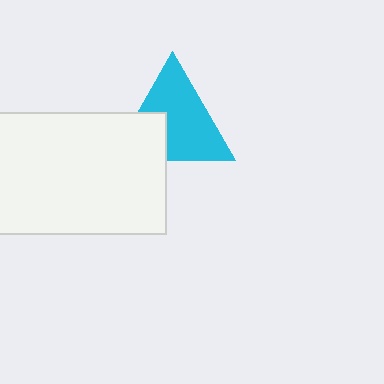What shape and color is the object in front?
The object in front is a white rectangle.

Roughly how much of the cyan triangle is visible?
Most of it is visible (roughly 69%).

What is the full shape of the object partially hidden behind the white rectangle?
The partially hidden object is a cyan triangle.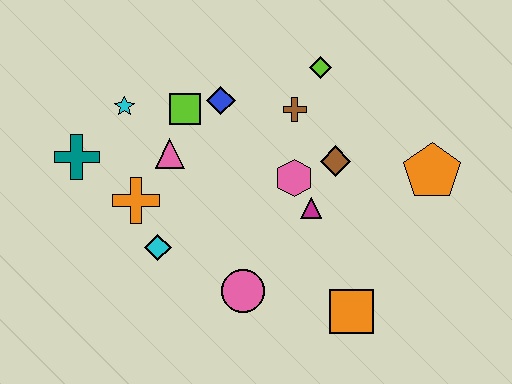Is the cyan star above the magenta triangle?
Yes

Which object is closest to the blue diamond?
The lime square is closest to the blue diamond.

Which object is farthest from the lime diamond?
The teal cross is farthest from the lime diamond.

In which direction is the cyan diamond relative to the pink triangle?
The cyan diamond is below the pink triangle.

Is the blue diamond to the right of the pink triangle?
Yes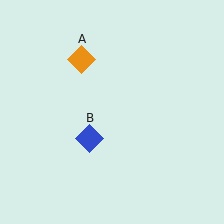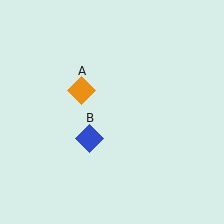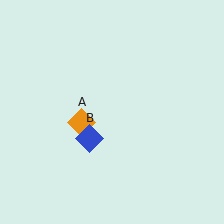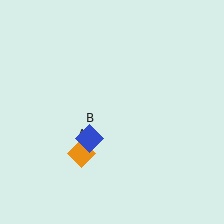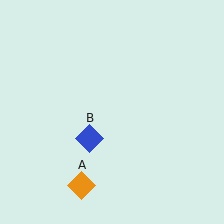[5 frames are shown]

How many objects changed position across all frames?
1 object changed position: orange diamond (object A).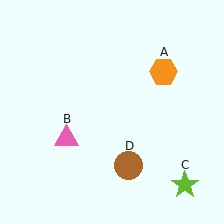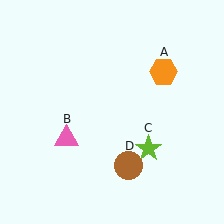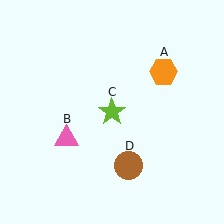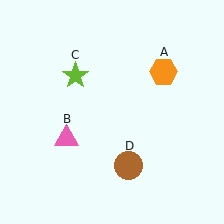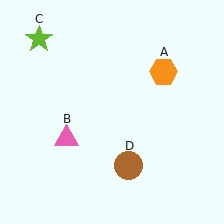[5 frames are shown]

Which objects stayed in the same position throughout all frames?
Orange hexagon (object A) and pink triangle (object B) and brown circle (object D) remained stationary.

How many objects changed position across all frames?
1 object changed position: lime star (object C).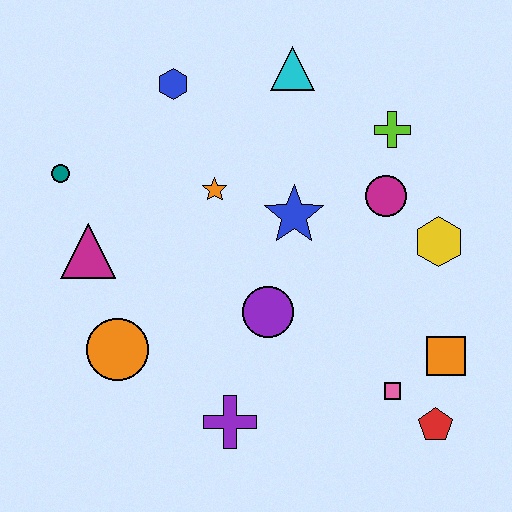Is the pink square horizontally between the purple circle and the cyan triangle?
No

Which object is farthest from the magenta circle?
The teal circle is farthest from the magenta circle.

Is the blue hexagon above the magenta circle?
Yes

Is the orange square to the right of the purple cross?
Yes